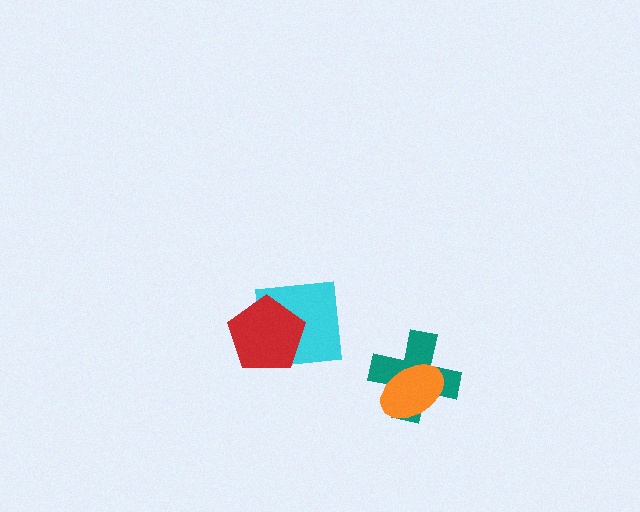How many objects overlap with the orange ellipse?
1 object overlaps with the orange ellipse.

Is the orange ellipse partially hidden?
No, no other shape covers it.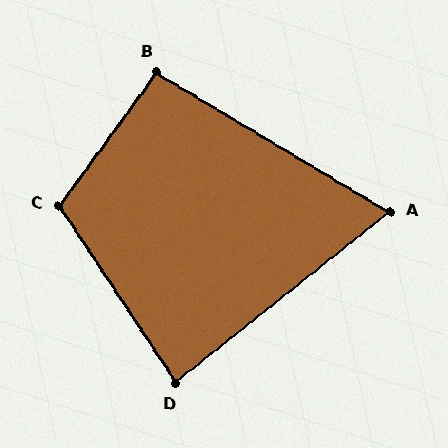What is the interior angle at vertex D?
Approximately 85 degrees (acute).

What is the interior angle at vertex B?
Approximately 95 degrees (obtuse).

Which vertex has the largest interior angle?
C, at approximately 111 degrees.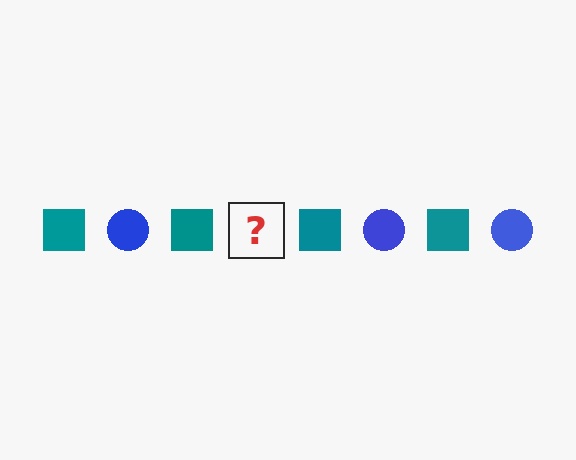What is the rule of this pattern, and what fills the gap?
The rule is that the pattern alternates between teal square and blue circle. The gap should be filled with a blue circle.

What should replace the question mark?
The question mark should be replaced with a blue circle.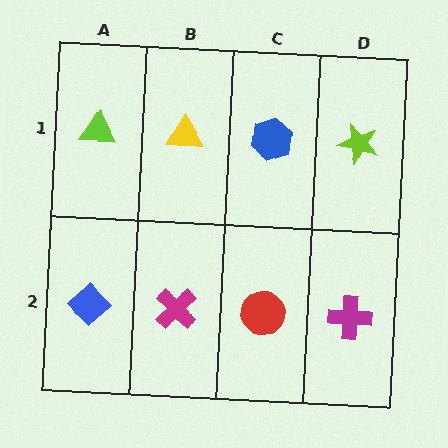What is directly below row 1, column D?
A magenta cross.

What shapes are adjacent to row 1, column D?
A magenta cross (row 2, column D), a blue hexagon (row 1, column C).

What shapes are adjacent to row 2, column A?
A lime triangle (row 1, column A), a magenta cross (row 2, column B).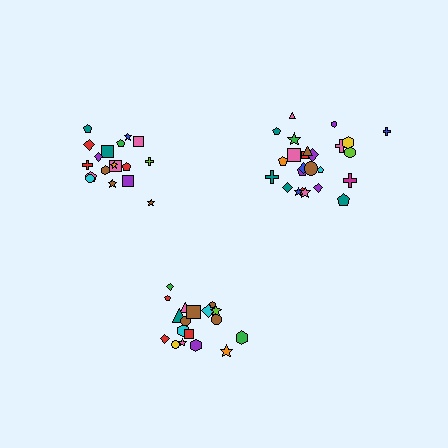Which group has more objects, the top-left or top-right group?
The top-right group.